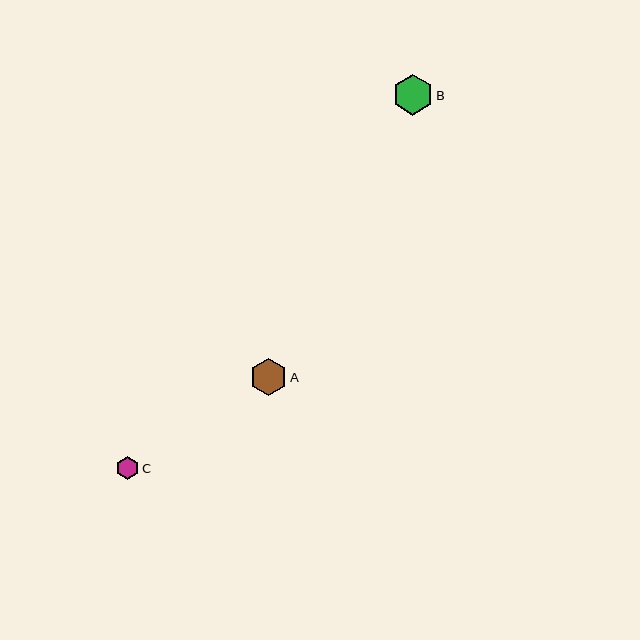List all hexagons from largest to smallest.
From largest to smallest: B, A, C.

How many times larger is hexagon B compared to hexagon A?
Hexagon B is approximately 1.1 times the size of hexagon A.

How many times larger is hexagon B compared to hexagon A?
Hexagon B is approximately 1.1 times the size of hexagon A.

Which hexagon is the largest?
Hexagon B is the largest with a size of approximately 41 pixels.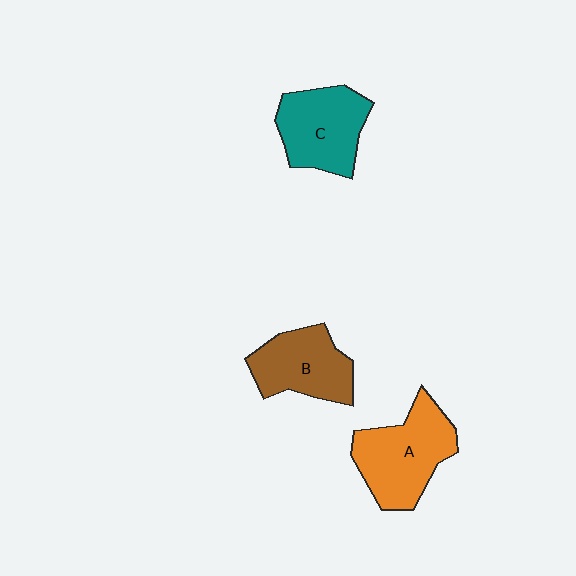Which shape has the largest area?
Shape A (orange).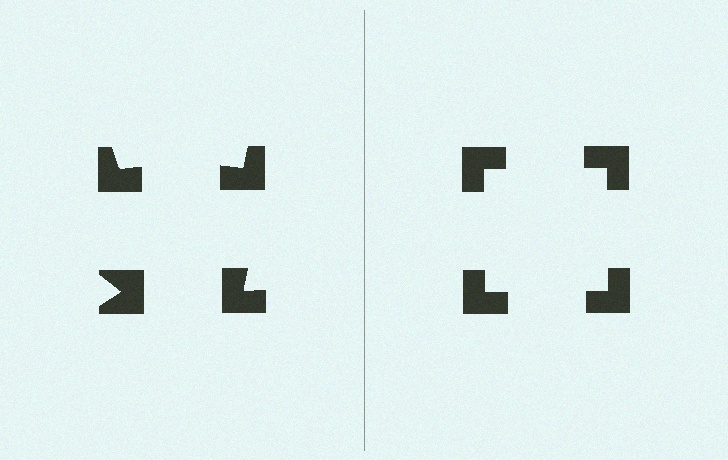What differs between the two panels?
The notched squares are positioned identically on both sides; only the wedge orientations differ. On the right they align to a square; on the left they are misaligned.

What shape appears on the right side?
An illusory square.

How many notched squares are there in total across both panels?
8 — 4 on each side.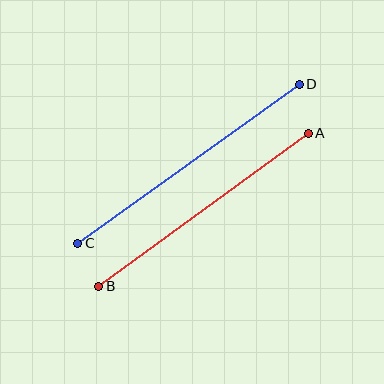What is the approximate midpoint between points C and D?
The midpoint is at approximately (189, 164) pixels.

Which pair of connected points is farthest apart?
Points C and D are farthest apart.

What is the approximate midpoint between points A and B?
The midpoint is at approximately (204, 210) pixels.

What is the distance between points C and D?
The distance is approximately 273 pixels.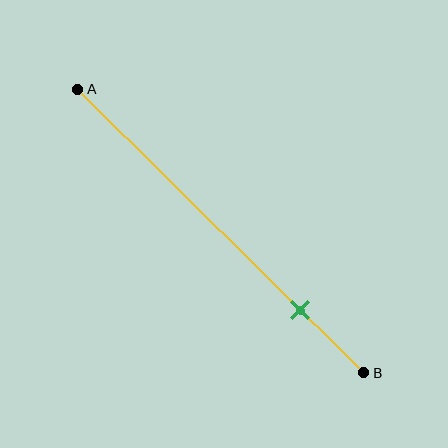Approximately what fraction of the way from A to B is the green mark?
The green mark is approximately 80% of the way from A to B.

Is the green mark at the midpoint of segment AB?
No, the mark is at about 80% from A, not at the 50% midpoint.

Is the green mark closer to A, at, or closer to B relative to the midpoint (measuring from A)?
The green mark is closer to point B than the midpoint of segment AB.